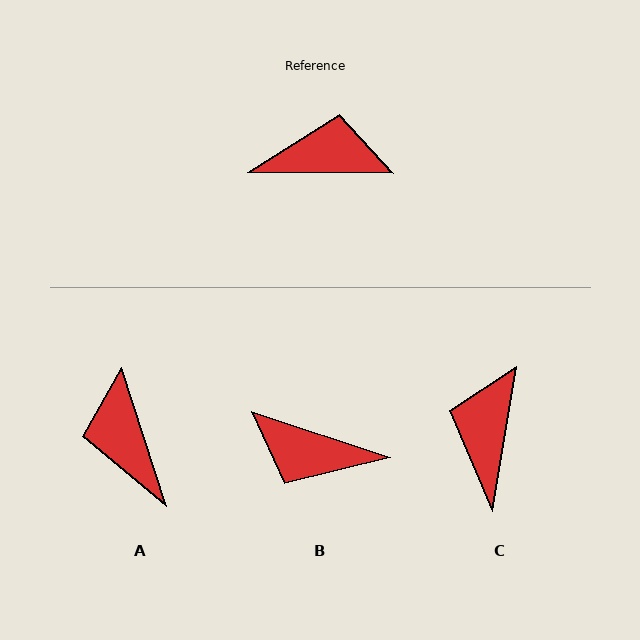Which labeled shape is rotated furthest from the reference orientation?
B, about 162 degrees away.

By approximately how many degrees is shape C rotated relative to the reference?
Approximately 81 degrees counter-clockwise.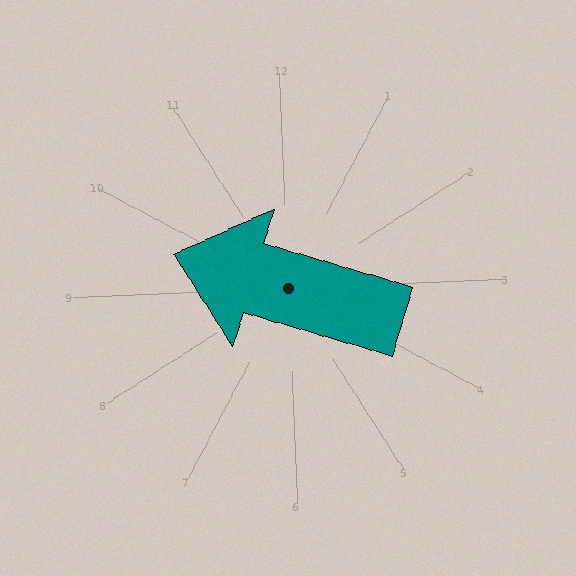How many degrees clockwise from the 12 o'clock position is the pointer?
Approximately 289 degrees.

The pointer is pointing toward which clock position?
Roughly 10 o'clock.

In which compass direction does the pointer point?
West.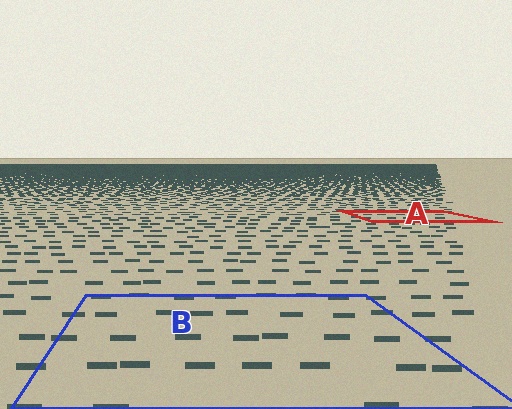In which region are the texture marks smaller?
The texture marks are smaller in region A, because it is farther away.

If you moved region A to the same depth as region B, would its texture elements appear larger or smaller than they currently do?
They would appear larger. At a closer depth, the same texture elements are projected at a bigger on-screen size.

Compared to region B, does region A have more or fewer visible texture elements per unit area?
Region A has more texture elements per unit area — they are packed more densely because it is farther away.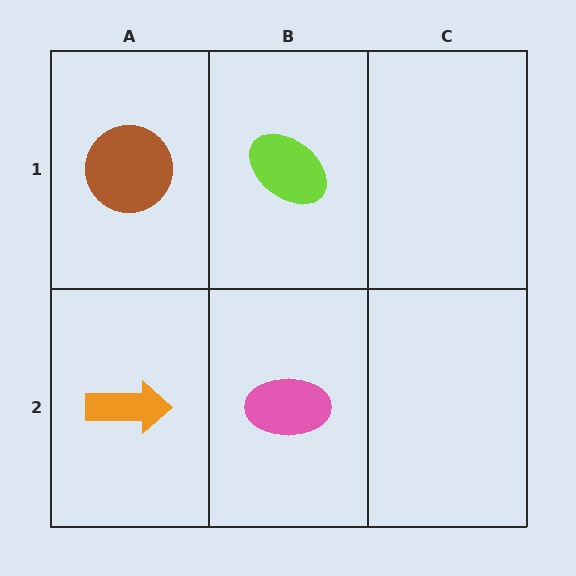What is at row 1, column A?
A brown circle.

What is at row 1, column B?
A lime ellipse.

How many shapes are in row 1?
2 shapes.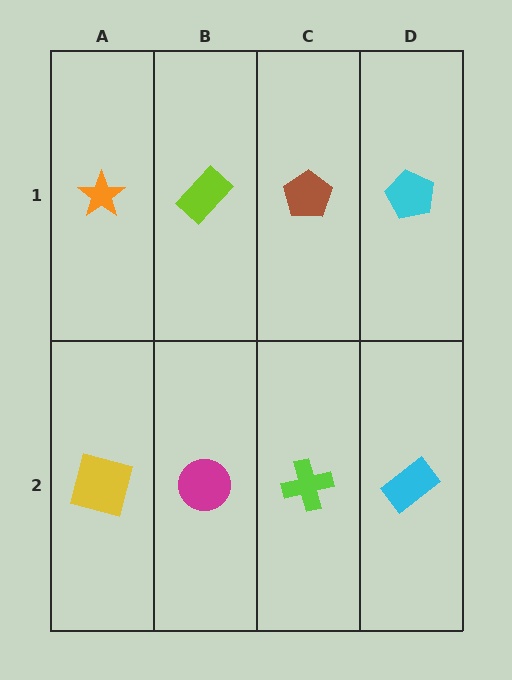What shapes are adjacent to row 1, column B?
A magenta circle (row 2, column B), an orange star (row 1, column A), a brown pentagon (row 1, column C).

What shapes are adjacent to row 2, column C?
A brown pentagon (row 1, column C), a magenta circle (row 2, column B), a cyan rectangle (row 2, column D).